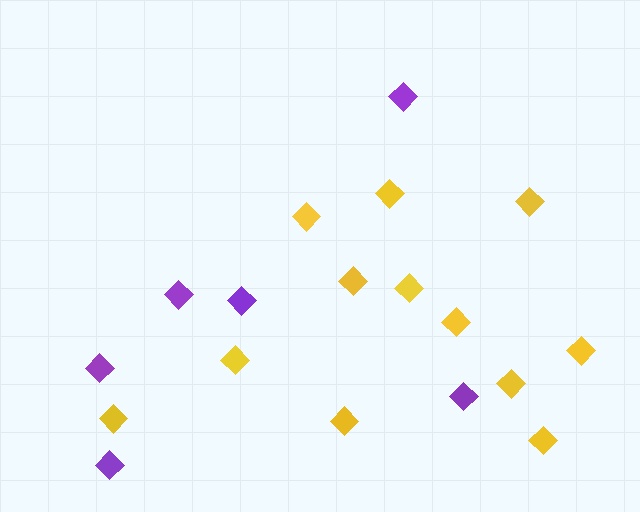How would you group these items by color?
There are 2 groups: one group of yellow diamonds (12) and one group of purple diamonds (6).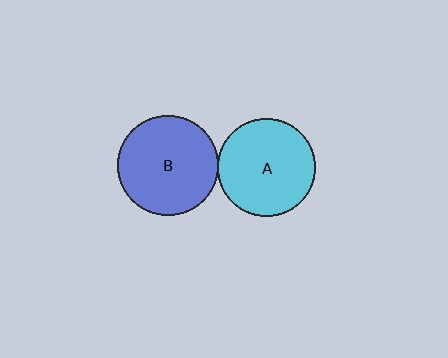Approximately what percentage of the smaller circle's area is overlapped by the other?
Approximately 5%.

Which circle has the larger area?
Circle B (blue).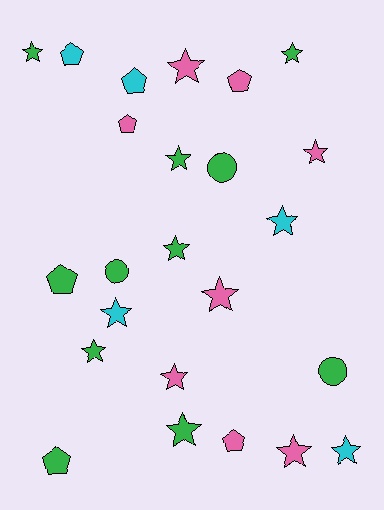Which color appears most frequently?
Green, with 11 objects.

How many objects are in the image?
There are 24 objects.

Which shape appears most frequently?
Star, with 14 objects.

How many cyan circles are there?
There are no cyan circles.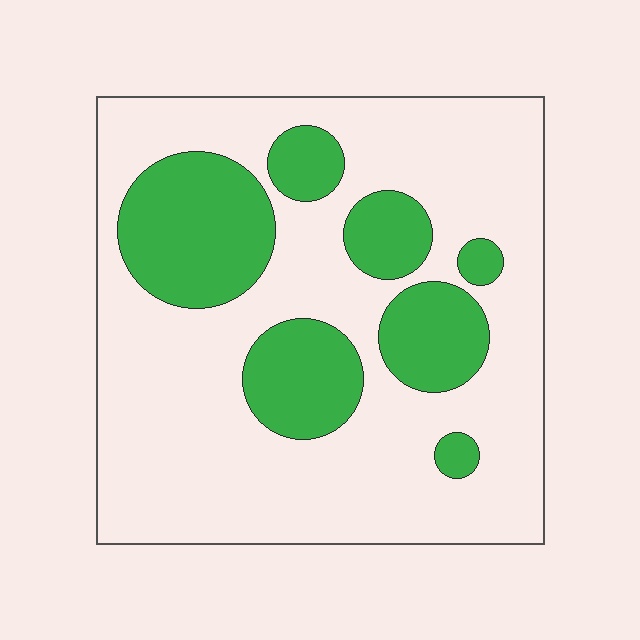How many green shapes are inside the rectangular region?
7.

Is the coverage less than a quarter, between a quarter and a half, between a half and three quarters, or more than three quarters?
Between a quarter and a half.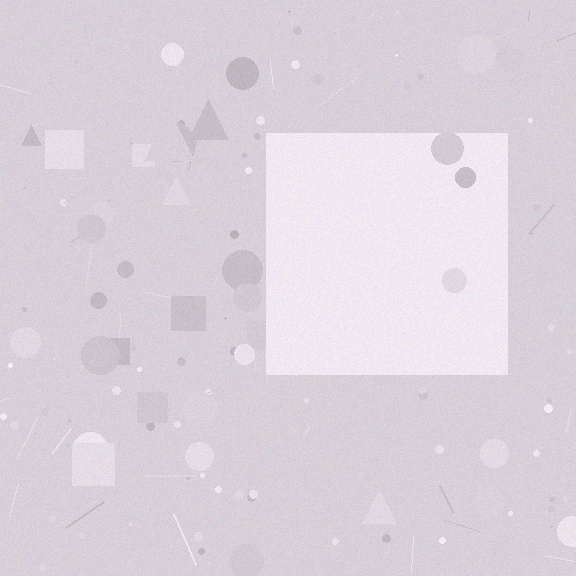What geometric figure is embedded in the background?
A square is embedded in the background.